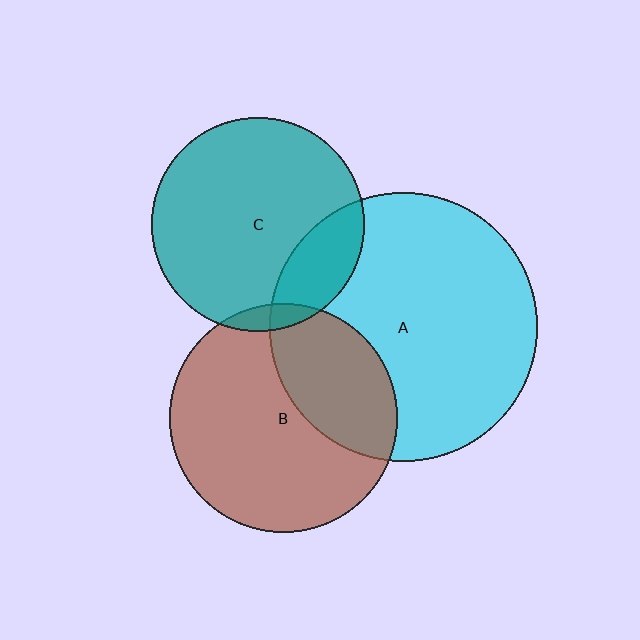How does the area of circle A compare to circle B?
Approximately 1.4 times.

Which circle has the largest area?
Circle A (cyan).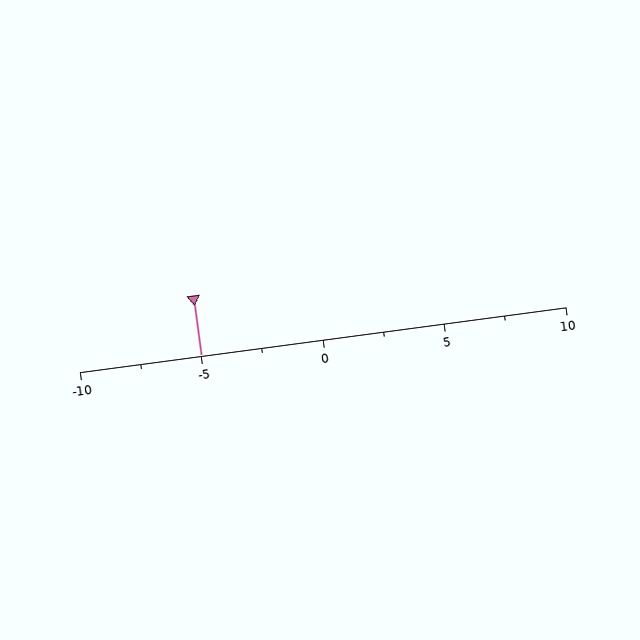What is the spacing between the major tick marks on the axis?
The major ticks are spaced 5 apart.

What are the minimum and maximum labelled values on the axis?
The axis runs from -10 to 10.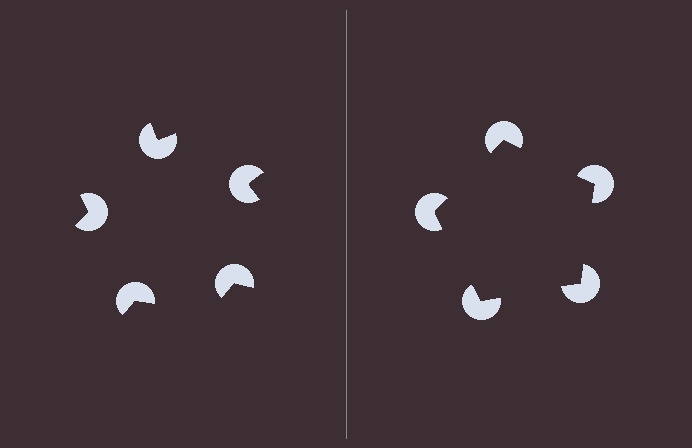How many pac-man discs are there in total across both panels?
10 — 5 on each side.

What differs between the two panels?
The pac-man discs are positioned identically on both sides; only the wedge orientations differ. On the right they align to a pentagon; on the left they are misaligned.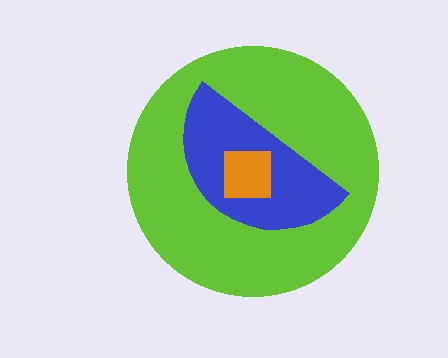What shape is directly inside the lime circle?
The blue semicircle.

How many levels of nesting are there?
3.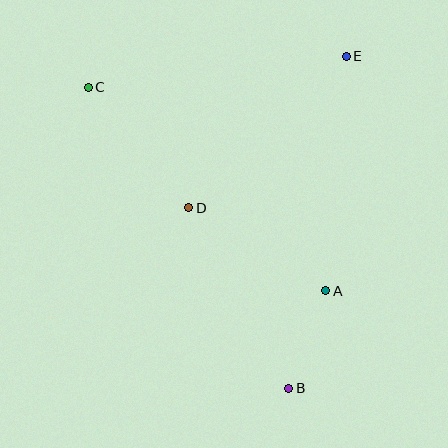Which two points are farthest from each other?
Points B and C are farthest from each other.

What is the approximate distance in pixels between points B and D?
The distance between B and D is approximately 206 pixels.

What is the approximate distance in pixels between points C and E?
The distance between C and E is approximately 260 pixels.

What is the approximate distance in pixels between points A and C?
The distance between A and C is approximately 313 pixels.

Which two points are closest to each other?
Points A and B are closest to each other.